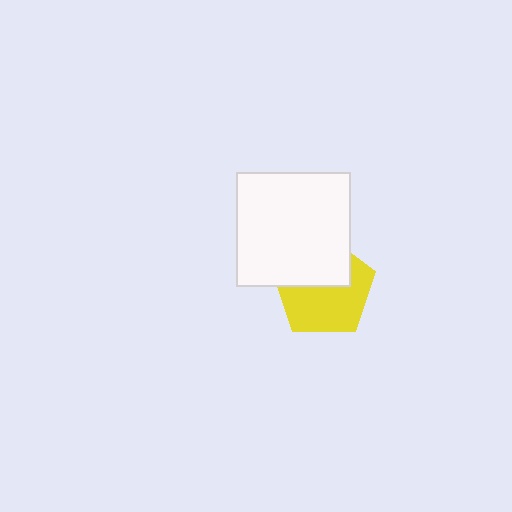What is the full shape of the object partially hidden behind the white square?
The partially hidden object is a yellow pentagon.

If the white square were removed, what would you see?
You would see the complete yellow pentagon.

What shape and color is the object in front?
The object in front is a white square.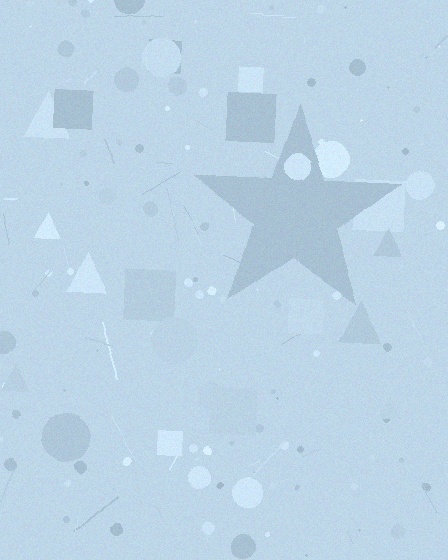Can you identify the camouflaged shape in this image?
The camouflaged shape is a star.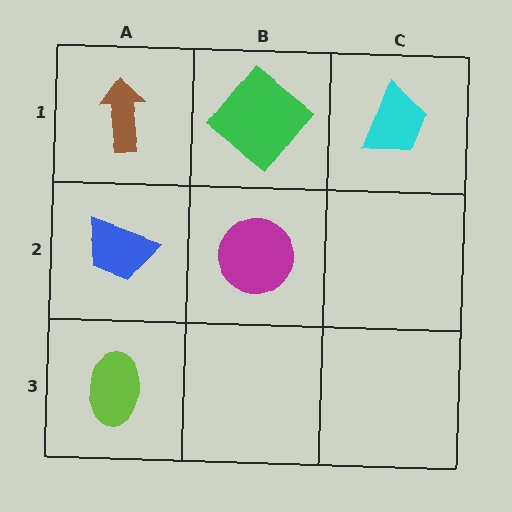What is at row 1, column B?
A green diamond.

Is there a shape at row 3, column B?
No, that cell is empty.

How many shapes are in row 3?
1 shape.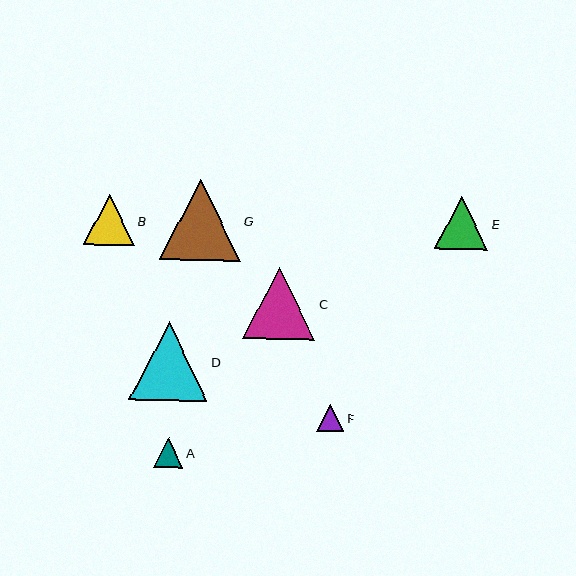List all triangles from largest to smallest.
From largest to smallest: G, D, C, E, B, A, F.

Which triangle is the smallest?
Triangle F is the smallest with a size of approximately 28 pixels.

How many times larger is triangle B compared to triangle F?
Triangle B is approximately 1.8 times the size of triangle F.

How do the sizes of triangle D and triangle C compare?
Triangle D and triangle C are approximately the same size.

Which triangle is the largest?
Triangle G is the largest with a size of approximately 81 pixels.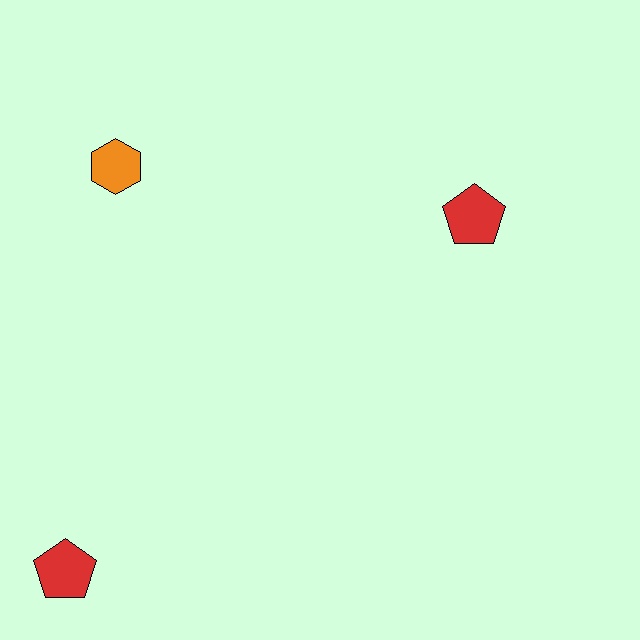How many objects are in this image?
There are 3 objects.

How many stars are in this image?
There are no stars.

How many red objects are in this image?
There are 2 red objects.